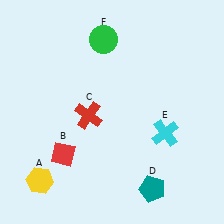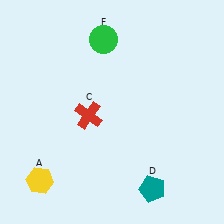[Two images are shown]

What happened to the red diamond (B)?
The red diamond (B) was removed in Image 2. It was in the bottom-left area of Image 1.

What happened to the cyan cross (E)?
The cyan cross (E) was removed in Image 2. It was in the bottom-right area of Image 1.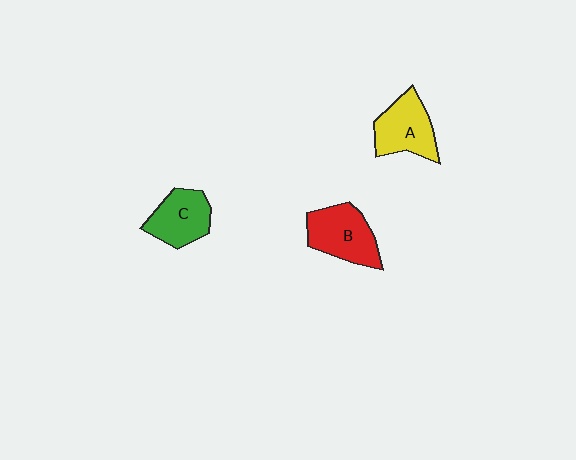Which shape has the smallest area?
Shape C (green).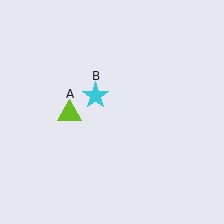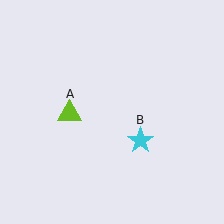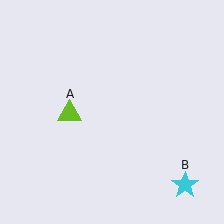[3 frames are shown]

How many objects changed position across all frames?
1 object changed position: cyan star (object B).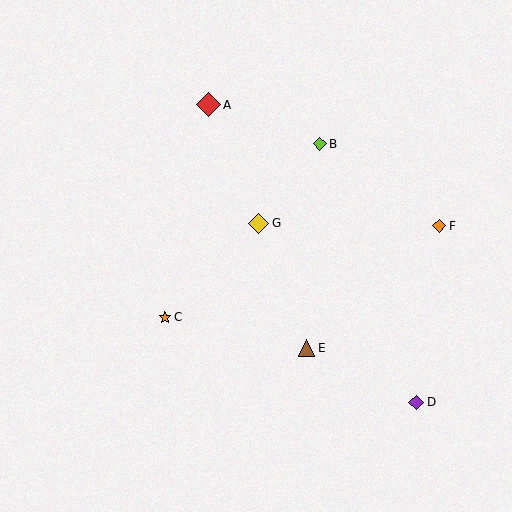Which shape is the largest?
The red diamond (labeled A) is the largest.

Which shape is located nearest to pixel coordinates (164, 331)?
The orange star (labeled C) at (165, 317) is nearest to that location.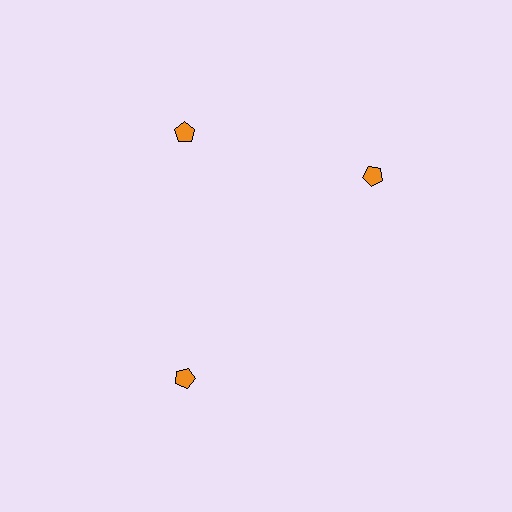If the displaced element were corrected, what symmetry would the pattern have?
It would have 3-fold rotational symmetry — the pattern would map onto itself every 120 degrees.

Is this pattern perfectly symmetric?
No. The 3 orange pentagons are arranged in a ring, but one element near the 3 o'clock position is rotated out of alignment along the ring, breaking the 3-fold rotational symmetry.